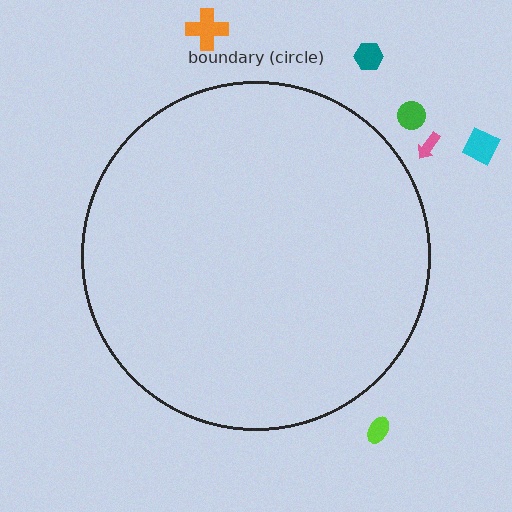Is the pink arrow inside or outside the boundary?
Outside.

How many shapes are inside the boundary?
0 inside, 6 outside.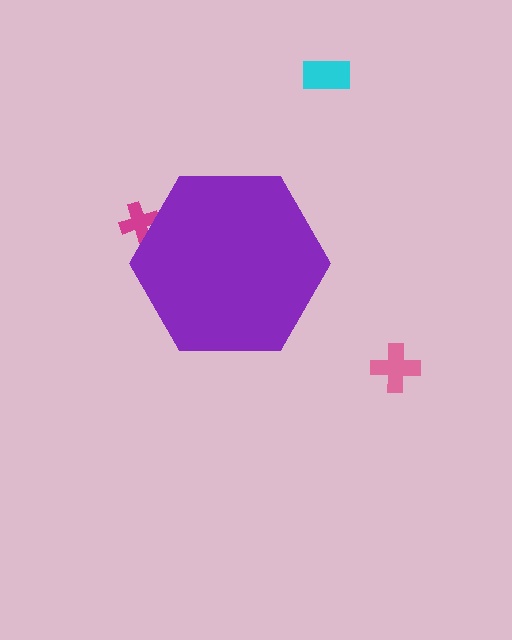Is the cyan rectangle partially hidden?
No, the cyan rectangle is fully visible.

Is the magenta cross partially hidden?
Yes, the magenta cross is partially hidden behind the purple hexagon.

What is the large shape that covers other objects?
A purple hexagon.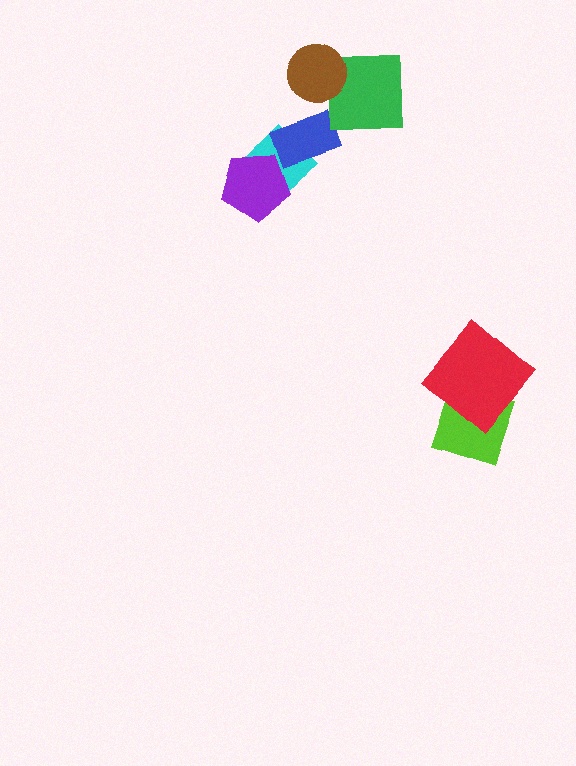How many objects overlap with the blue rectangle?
1 object overlaps with the blue rectangle.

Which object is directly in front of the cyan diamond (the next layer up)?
The blue rectangle is directly in front of the cyan diamond.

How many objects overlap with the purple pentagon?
1 object overlaps with the purple pentagon.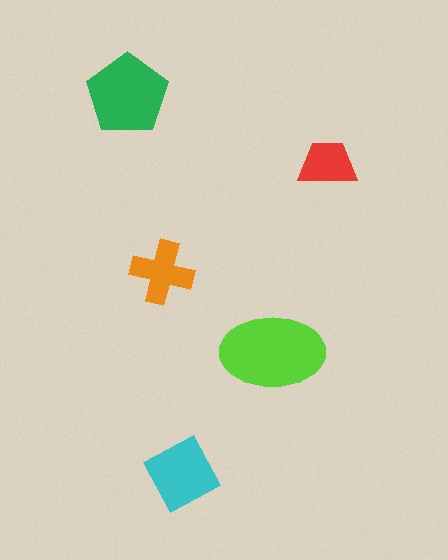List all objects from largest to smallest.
The lime ellipse, the green pentagon, the cyan diamond, the orange cross, the red trapezoid.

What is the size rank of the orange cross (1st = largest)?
4th.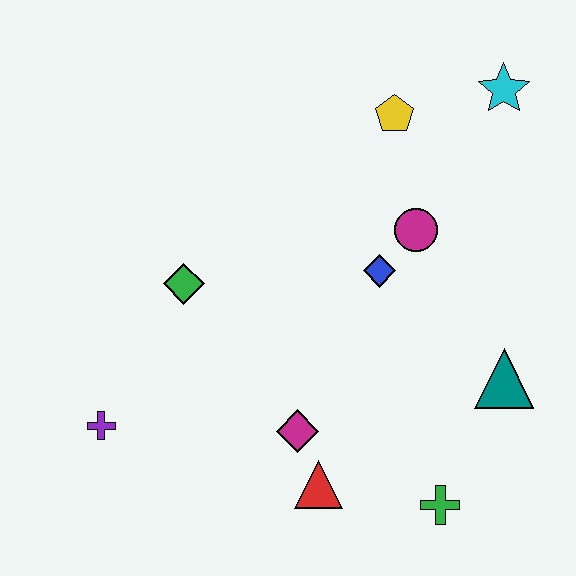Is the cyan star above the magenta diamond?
Yes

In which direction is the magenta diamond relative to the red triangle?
The magenta diamond is above the red triangle.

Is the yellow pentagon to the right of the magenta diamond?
Yes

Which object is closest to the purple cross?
The green diamond is closest to the purple cross.